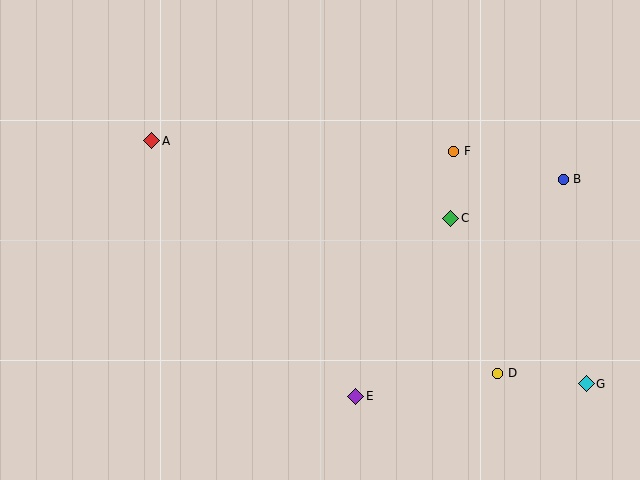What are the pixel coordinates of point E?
Point E is at (356, 396).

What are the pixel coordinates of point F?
Point F is at (454, 151).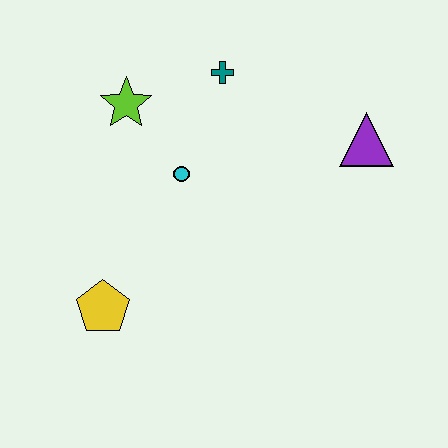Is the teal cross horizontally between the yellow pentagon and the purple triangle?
Yes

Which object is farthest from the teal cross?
The yellow pentagon is farthest from the teal cross.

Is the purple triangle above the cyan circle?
Yes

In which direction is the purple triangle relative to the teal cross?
The purple triangle is to the right of the teal cross.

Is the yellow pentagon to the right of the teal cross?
No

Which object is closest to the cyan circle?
The lime star is closest to the cyan circle.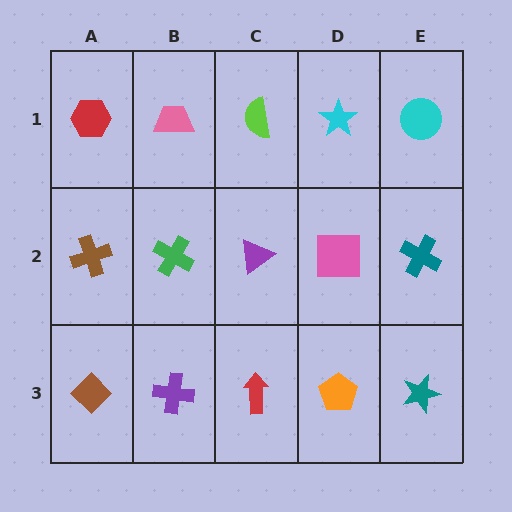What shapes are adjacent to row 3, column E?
A teal cross (row 2, column E), an orange pentagon (row 3, column D).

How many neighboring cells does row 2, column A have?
3.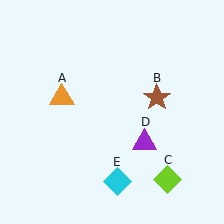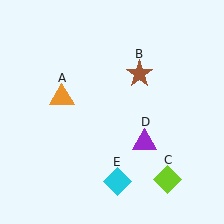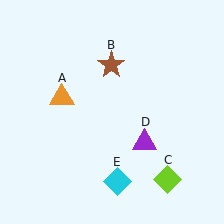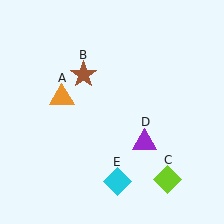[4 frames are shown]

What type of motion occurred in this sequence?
The brown star (object B) rotated counterclockwise around the center of the scene.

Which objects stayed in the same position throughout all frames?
Orange triangle (object A) and lime diamond (object C) and purple triangle (object D) and cyan diamond (object E) remained stationary.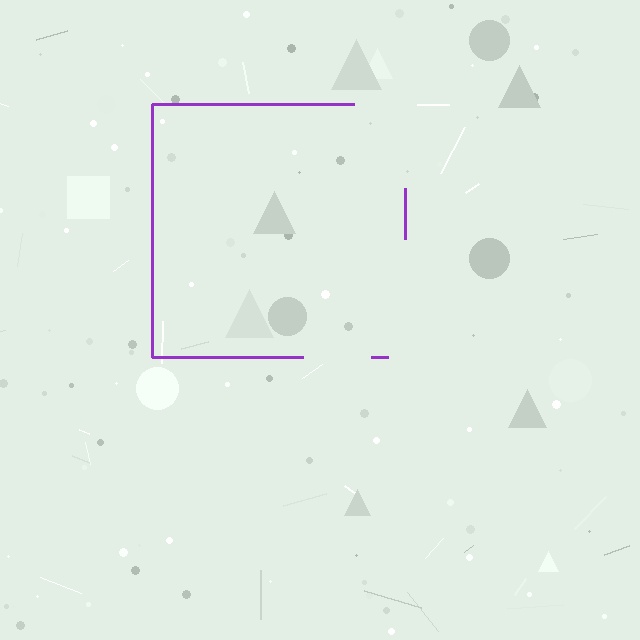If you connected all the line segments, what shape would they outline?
They would outline a square.